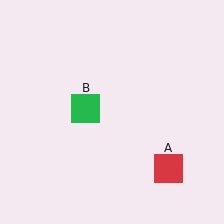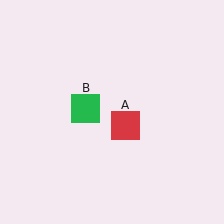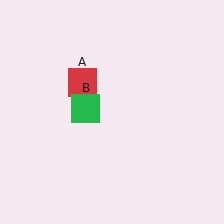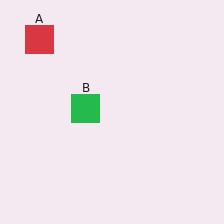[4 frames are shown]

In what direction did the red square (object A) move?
The red square (object A) moved up and to the left.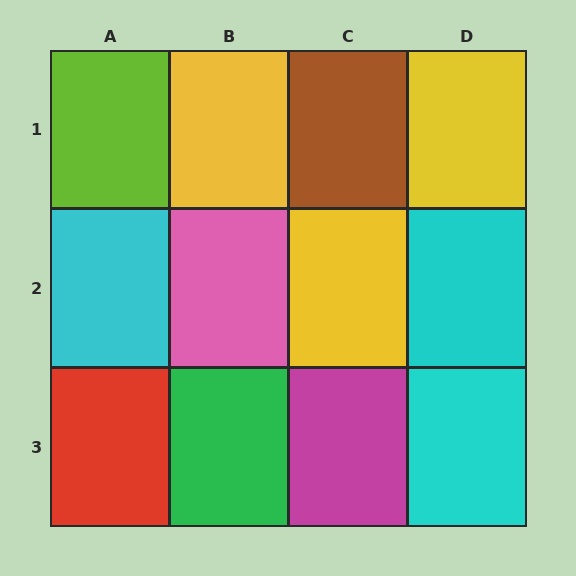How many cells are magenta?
1 cell is magenta.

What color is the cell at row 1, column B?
Yellow.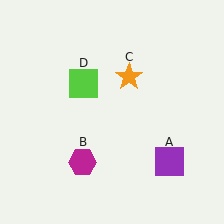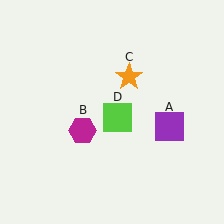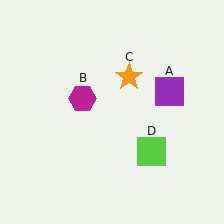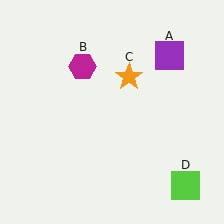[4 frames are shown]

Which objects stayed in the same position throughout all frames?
Orange star (object C) remained stationary.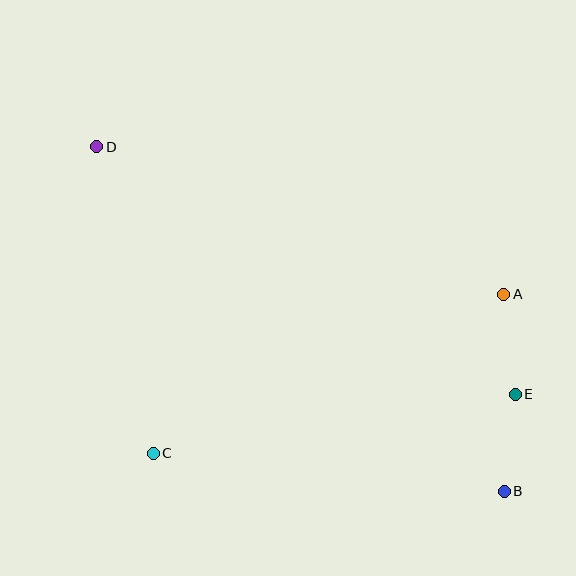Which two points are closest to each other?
Points B and E are closest to each other.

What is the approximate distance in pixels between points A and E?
The distance between A and E is approximately 101 pixels.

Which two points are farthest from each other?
Points B and D are farthest from each other.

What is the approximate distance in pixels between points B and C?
The distance between B and C is approximately 353 pixels.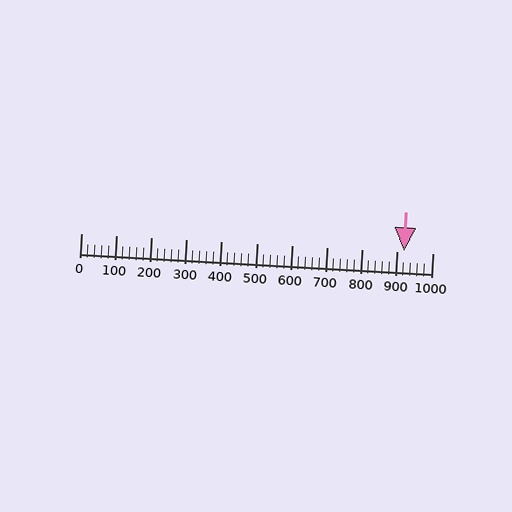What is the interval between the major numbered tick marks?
The major tick marks are spaced 100 units apart.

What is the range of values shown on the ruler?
The ruler shows values from 0 to 1000.